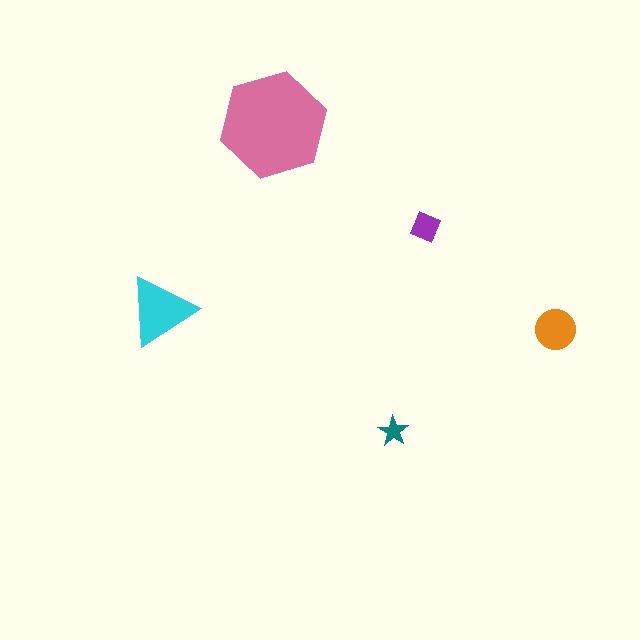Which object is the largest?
The pink hexagon.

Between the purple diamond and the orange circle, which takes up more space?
The orange circle.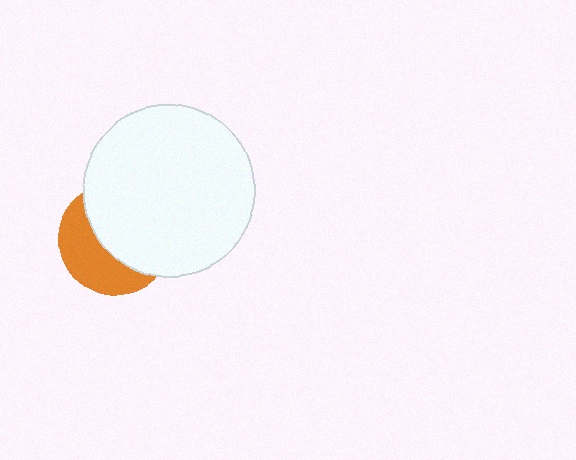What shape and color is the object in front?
The object in front is a white circle.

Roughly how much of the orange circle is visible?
A small part of it is visible (roughly 41%).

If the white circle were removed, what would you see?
You would see the complete orange circle.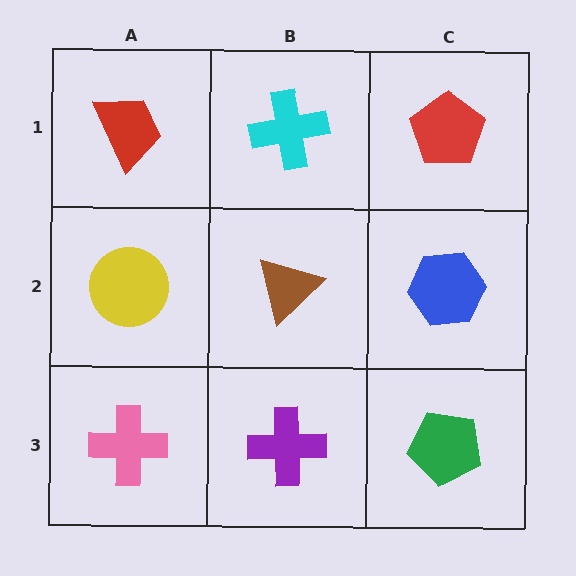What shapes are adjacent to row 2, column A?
A red trapezoid (row 1, column A), a pink cross (row 3, column A), a brown triangle (row 2, column B).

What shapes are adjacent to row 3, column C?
A blue hexagon (row 2, column C), a purple cross (row 3, column B).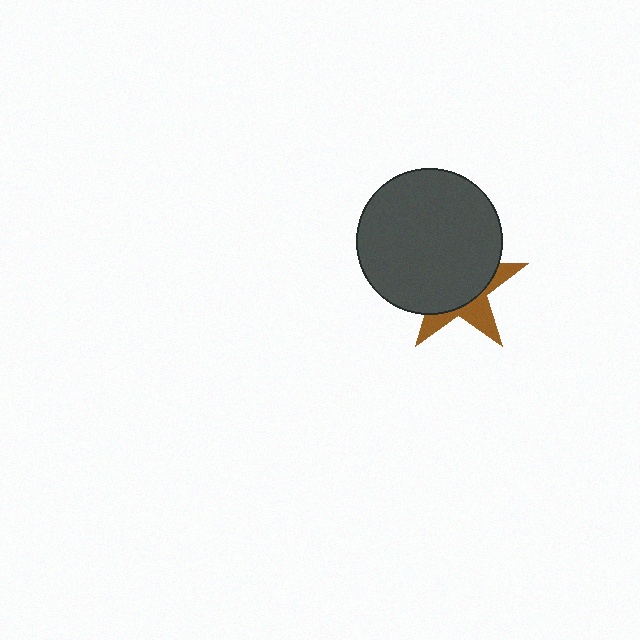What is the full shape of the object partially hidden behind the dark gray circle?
The partially hidden object is a brown star.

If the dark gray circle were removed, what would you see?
You would see the complete brown star.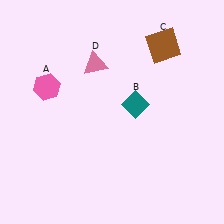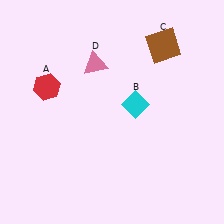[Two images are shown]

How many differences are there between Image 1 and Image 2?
There are 2 differences between the two images.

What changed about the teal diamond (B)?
In Image 1, B is teal. In Image 2, it changed to cyan.